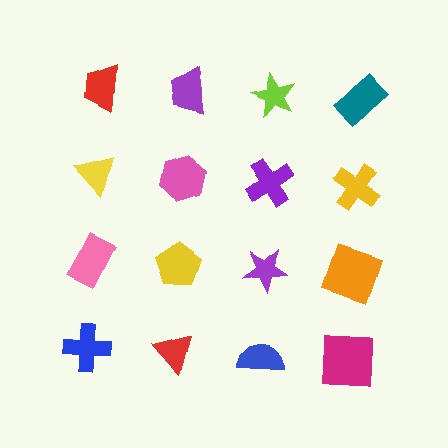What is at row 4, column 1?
A blue cross.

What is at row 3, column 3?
A purple star.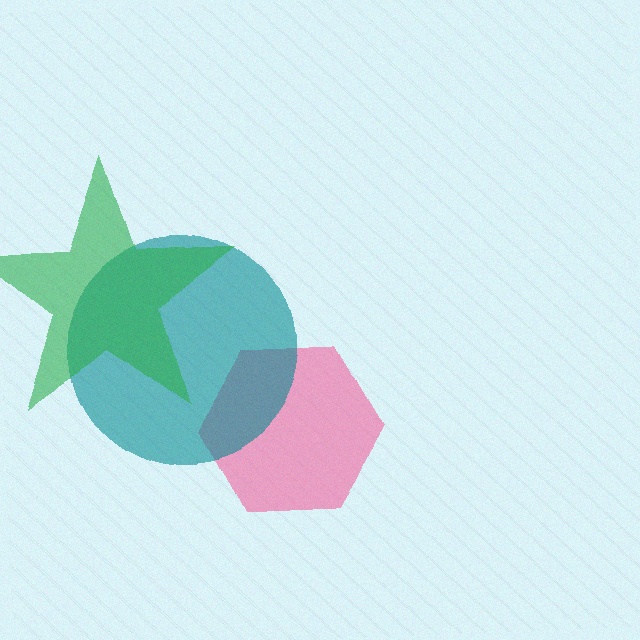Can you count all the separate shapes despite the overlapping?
Yes, there are 3 separate shapes.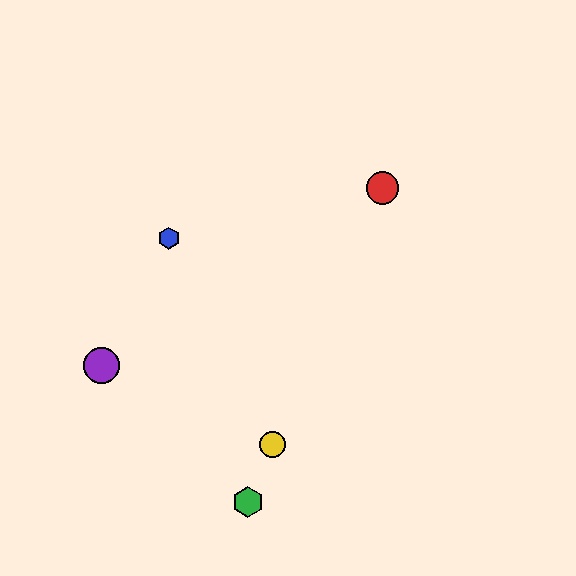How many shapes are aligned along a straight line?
3 shapes (the red circle, the green hexagon, the yellow circle) are aligned along a straight line.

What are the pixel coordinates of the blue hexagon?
The blue hexagon is at (169, 238).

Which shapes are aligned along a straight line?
The red circle, the green hexagon, the yellow circle are aligned along a straight line.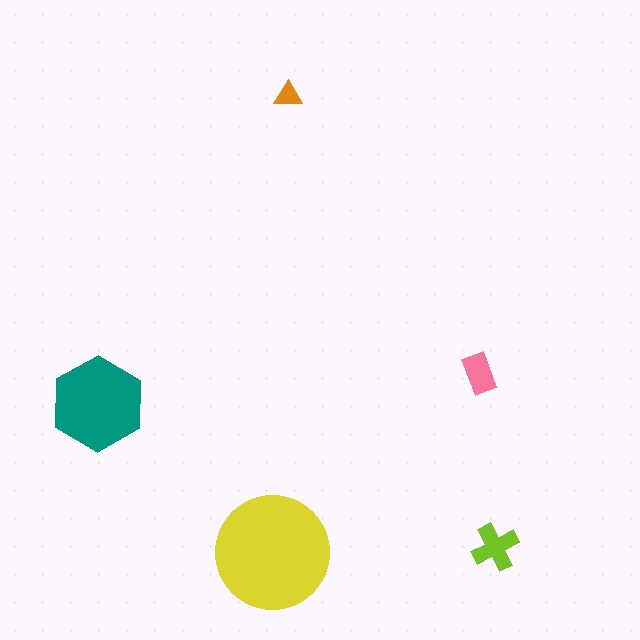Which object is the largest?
The yellow circle.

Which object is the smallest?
The orange triangle.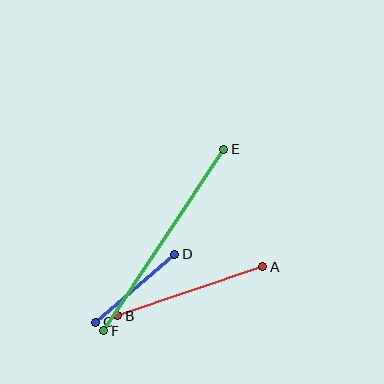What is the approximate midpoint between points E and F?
The midpoint is at approximately (164, 240) pixels.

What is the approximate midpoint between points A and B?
The midpoint is at approximately (190, 291) pixels.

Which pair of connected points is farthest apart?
Points E and F are farthest apart.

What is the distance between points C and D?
The distance is approximately 104 pixels.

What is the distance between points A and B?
The distance is approximately 153 pixels.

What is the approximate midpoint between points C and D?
The midpoint is at approximately (135, 288) pixels.